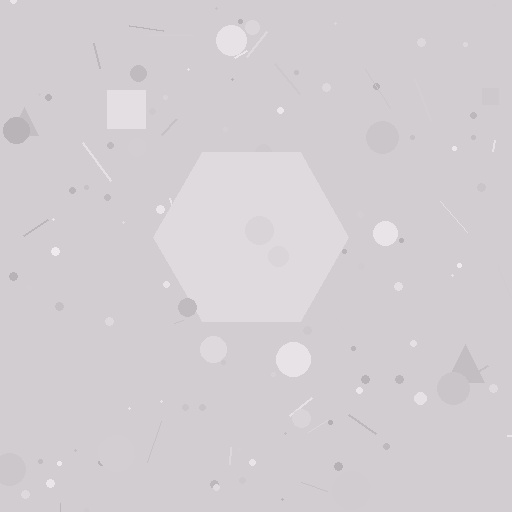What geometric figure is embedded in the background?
A hexagon is embedded in the background.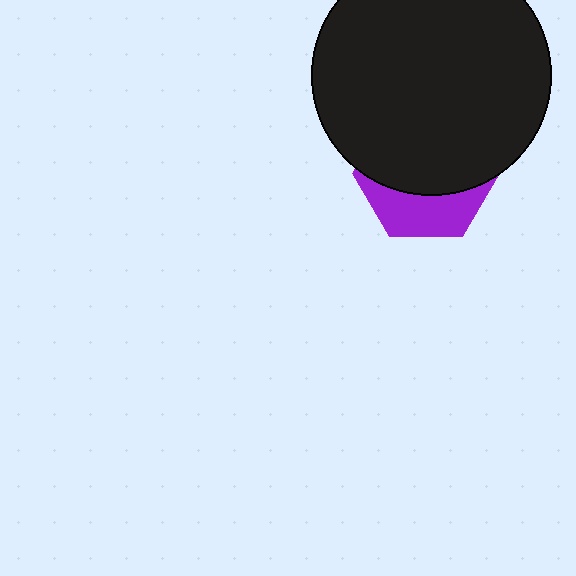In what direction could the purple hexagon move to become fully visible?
The purple hexagon could move down. That would shift it out from behind the black circle entirely.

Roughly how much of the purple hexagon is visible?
A small part of it is visible (roughly 35%).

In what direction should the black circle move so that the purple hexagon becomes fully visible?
The black circle should move up. That is the shortest direction to clear the overlap and leave the purple hexagon fully visible.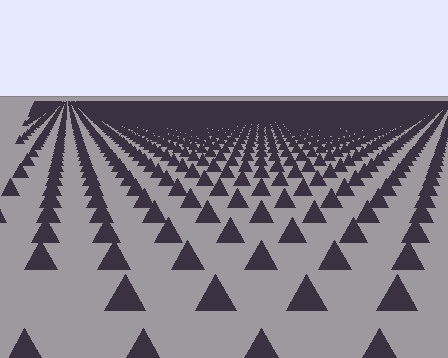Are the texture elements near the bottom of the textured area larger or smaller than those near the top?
Larger. Near the bottom, elements are closer to the viewer and appear at a bigger on-screen size.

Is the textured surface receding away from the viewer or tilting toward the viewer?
The surface is receding away from the viewer. Texture elements get smaller and denser toward the top.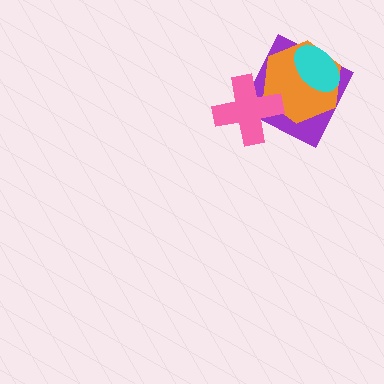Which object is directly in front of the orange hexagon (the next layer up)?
The pink cross is directly in front of the orange hexagon.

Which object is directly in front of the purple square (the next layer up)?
The orange hexagon is directly in front of the purple square.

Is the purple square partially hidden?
Yes, it is partially covered by another shape.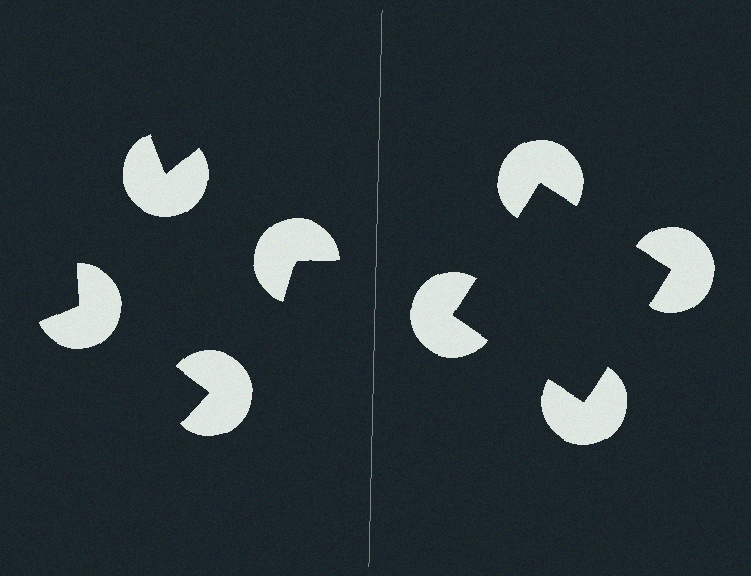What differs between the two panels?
The pac-man discs are positioned identically on both sides; only the wedge orientations differ. On the right they align to a square; on the left they are misaligned.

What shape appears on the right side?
An illusory square.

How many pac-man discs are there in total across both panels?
8 — 4 on each side.